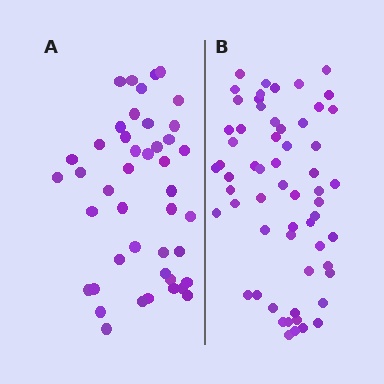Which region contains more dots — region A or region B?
Region B (the right region) has more dots.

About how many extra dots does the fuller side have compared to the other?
Region B has approximately 15 more dots than region A.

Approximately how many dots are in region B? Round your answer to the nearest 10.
About 60 dots.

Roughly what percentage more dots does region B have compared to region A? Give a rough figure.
About 35% more.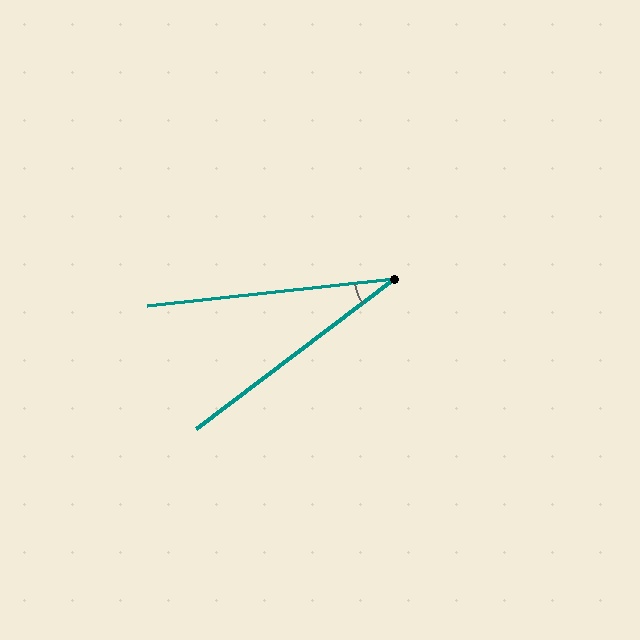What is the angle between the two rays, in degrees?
Approximately 31 degrees.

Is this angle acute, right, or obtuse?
It is acute.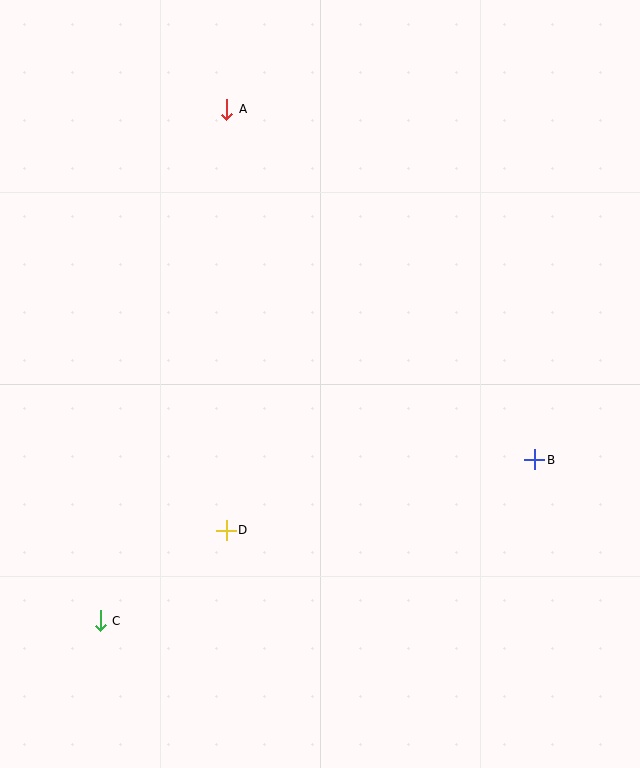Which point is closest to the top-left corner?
Point A is closest to the top-left corner.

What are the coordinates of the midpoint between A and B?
The midpoint between A and B is at (381, 285).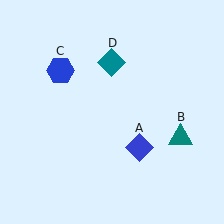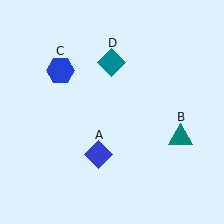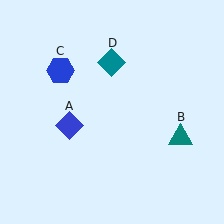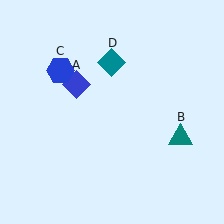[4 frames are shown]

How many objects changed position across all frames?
1 object changed position: blue diamond (object A).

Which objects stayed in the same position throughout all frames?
Teal triangle (object B) and blue hexagon (object C) and teal diamond (object D) remained stationary.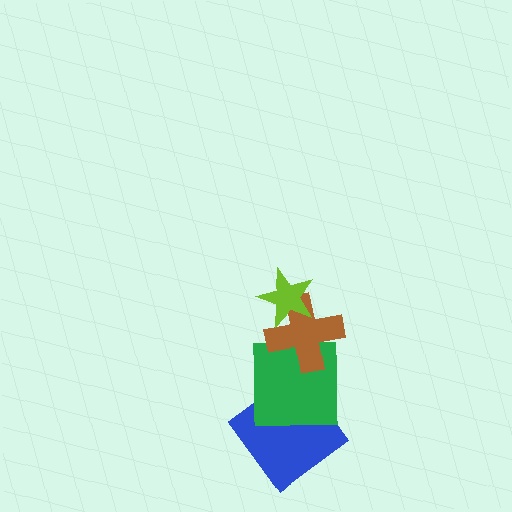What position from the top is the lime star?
The lime star is 1st from the top.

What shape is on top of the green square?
The brown cross is on top of the green square.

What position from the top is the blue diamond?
The blue diamond is 4th from the top.